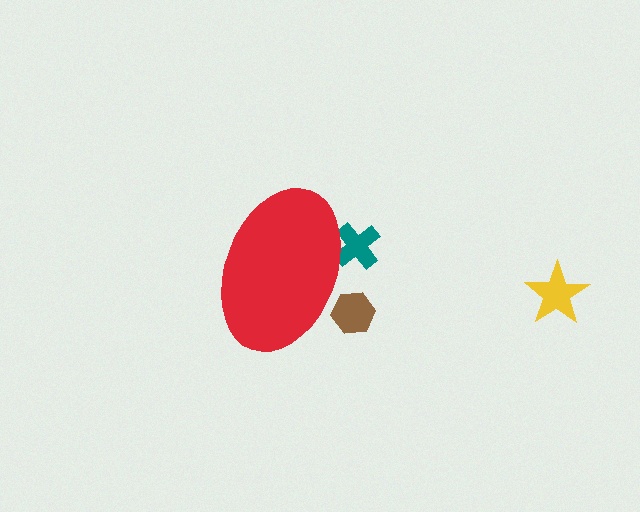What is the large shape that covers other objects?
A red ellipse.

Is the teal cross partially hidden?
Yes, the teal cross is partially hidden behind the red ellipse.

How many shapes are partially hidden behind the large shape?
2 shapes are partially hidden.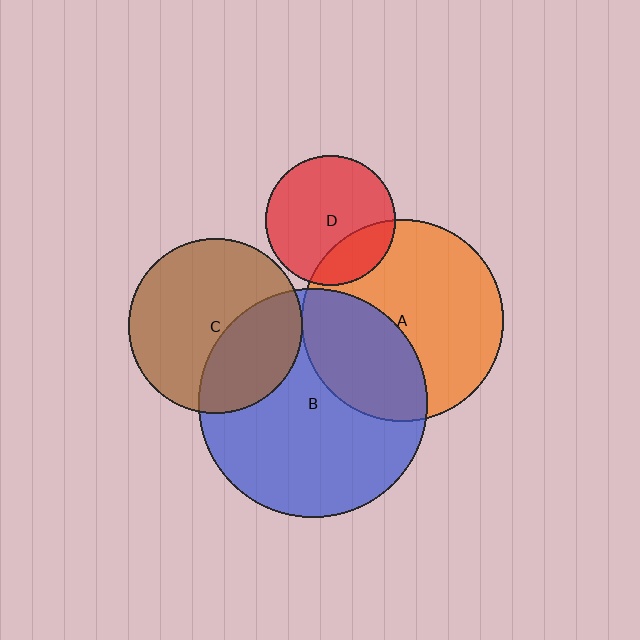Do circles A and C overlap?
Yes.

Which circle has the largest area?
Circle B (blue).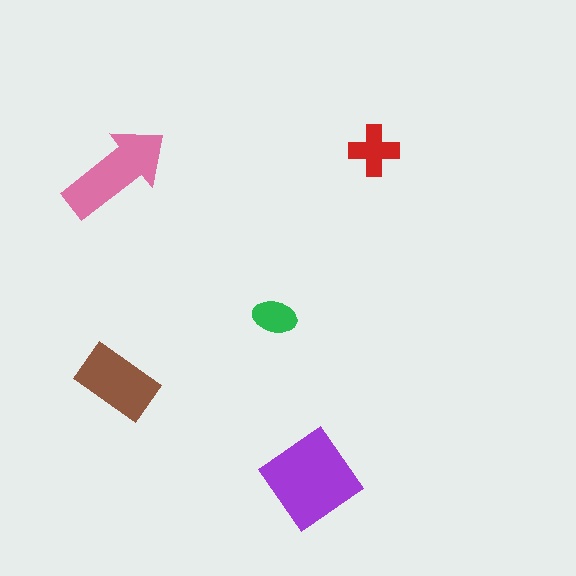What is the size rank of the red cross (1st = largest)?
4th.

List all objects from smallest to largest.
The green ellipse, the red cross, the brown rectangle, the pink arrow, the purple diamond.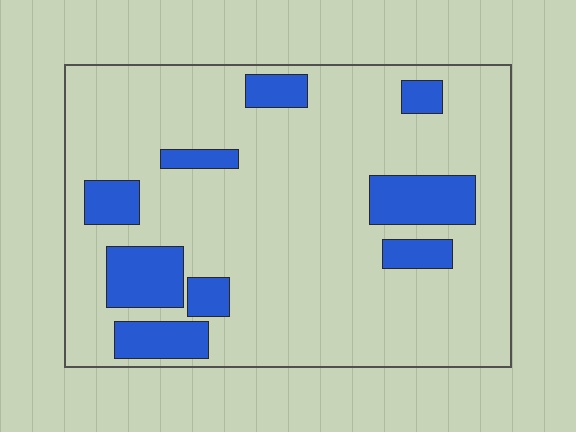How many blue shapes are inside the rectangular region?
9.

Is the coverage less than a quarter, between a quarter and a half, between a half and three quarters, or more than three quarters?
Less than a quarter.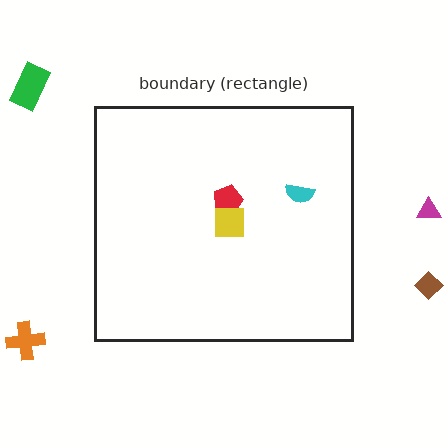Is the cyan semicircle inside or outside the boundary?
Inside.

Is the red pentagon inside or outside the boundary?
Inside.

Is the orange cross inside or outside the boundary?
Outside.